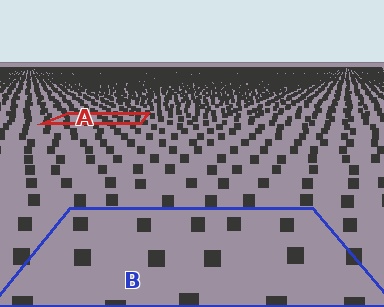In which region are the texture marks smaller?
The texture marks are smaller in region A, because it is farther away.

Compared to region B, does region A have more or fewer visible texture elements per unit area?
Region A has more texture elements per unit area — they are packed more densely because it is farther away.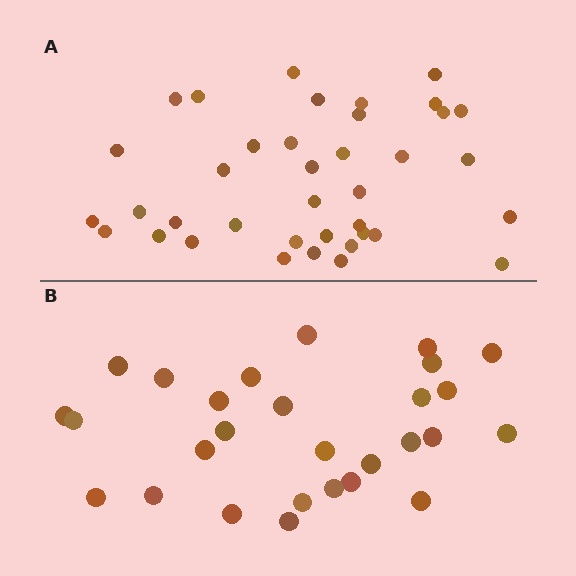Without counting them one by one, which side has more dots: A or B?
Region A (the top region) has more dots.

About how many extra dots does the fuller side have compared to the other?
Region A has roughly 10 or so more dots than region B.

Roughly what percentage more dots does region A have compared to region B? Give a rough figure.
About 35% more.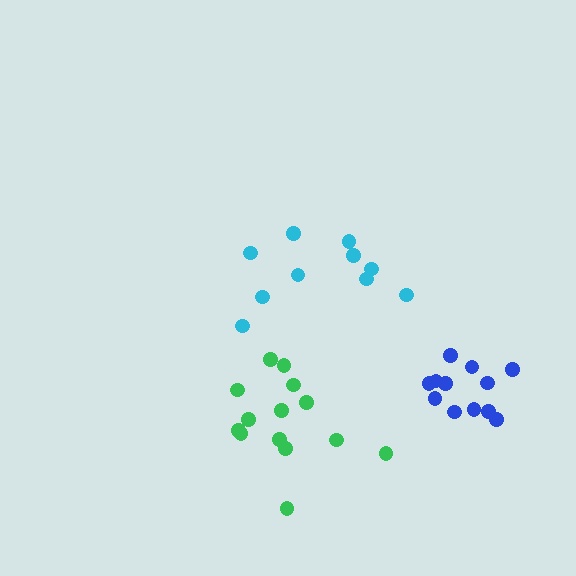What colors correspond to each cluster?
The clusters are colored: green, cyan, blue.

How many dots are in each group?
Group 1: 14 dots, Group 2: 10 dots, Group 3: 12 dots (36 total).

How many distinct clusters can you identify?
There are 3 distinct clusters.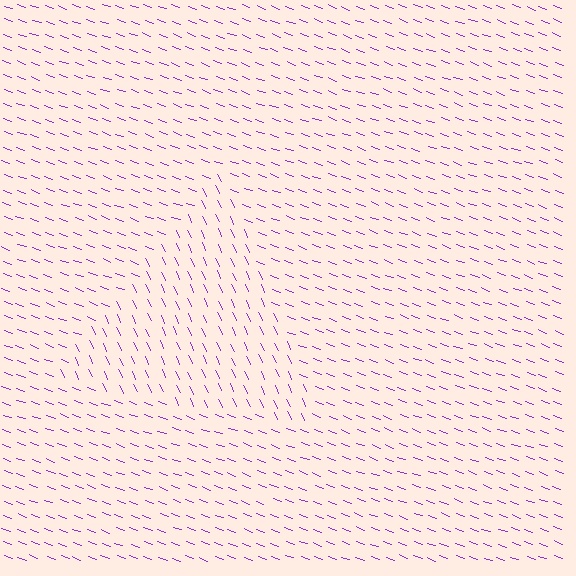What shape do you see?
I see a triangle.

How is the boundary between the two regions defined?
The boundary is defined purely by a change in line orientation (approximately 45 degrees difference). All lines are the same color and thickness.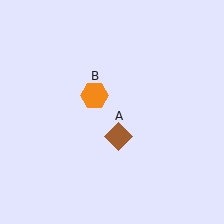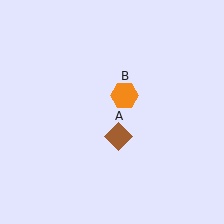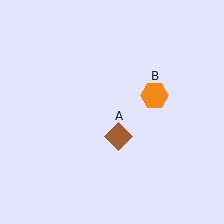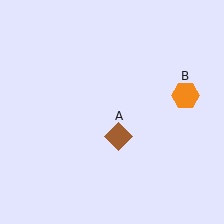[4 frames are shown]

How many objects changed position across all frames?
1 object changed position: orange hexagon (object B).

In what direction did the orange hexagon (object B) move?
The orange hexagon (object B) moved right.